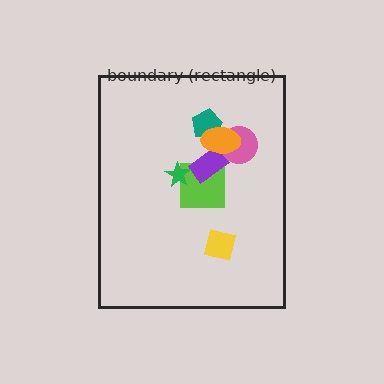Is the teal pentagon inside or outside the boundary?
Inside.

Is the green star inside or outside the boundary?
Inside.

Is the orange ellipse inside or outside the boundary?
Inside.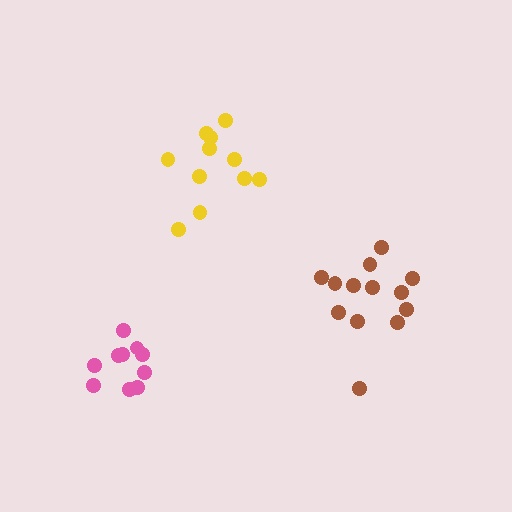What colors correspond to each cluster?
The clusters are colored: yellow, brown, pink.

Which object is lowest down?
The pink cluster is bottommost.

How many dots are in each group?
Group 1: 11 dots, Group 2: 13 dots, Group 3: 10 dots (34 total).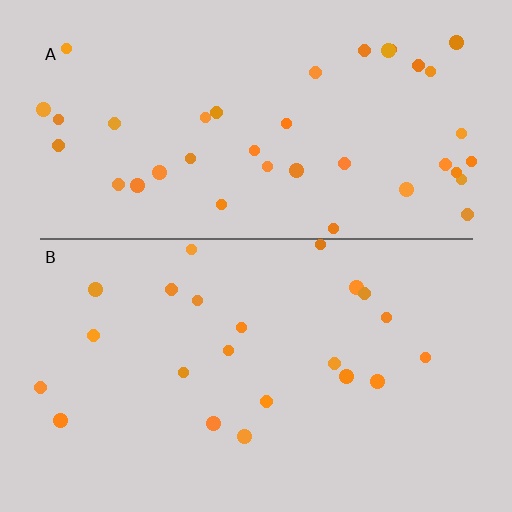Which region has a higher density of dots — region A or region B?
A (the top).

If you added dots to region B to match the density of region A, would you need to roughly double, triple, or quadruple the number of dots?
Approximately double.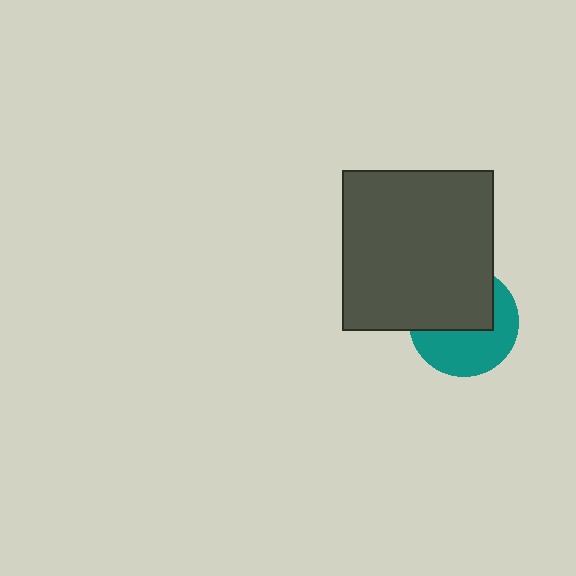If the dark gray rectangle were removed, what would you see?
You would see the complete teal circle.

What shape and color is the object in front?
The object in front is a dark gray rectangle.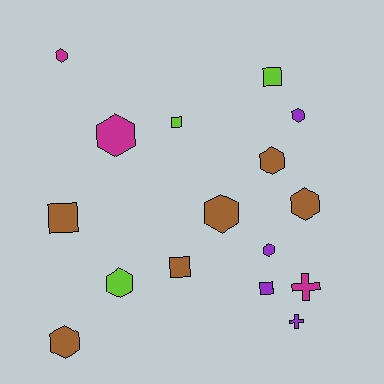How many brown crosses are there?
There are no brown crosses.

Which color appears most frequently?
Brown, with 6 objects.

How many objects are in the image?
There are 16 objects.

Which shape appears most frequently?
Hexagon, with 9 objects.